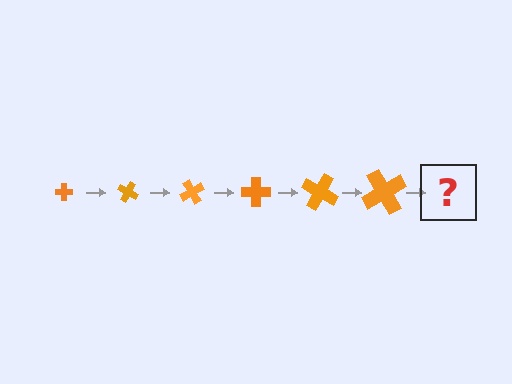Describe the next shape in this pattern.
It should be a cross, larger than the previous one and rotated 180 degrees from the start.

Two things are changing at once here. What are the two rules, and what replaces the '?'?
The two rules are that the cross grows larger each step and it rotates 30 degrees each step. The '?' should be a cross, larger than the previous one and rotated 180 degrees from the start.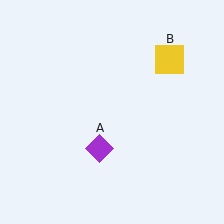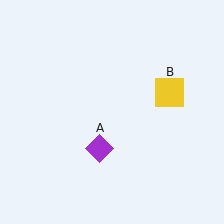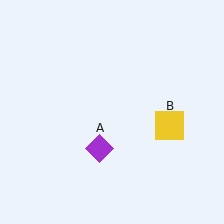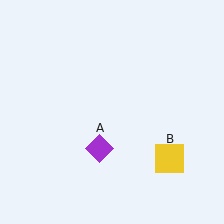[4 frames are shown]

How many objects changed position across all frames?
1 object changed position: yellow square (object B).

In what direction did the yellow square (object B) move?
The yellow square (object B) moved down.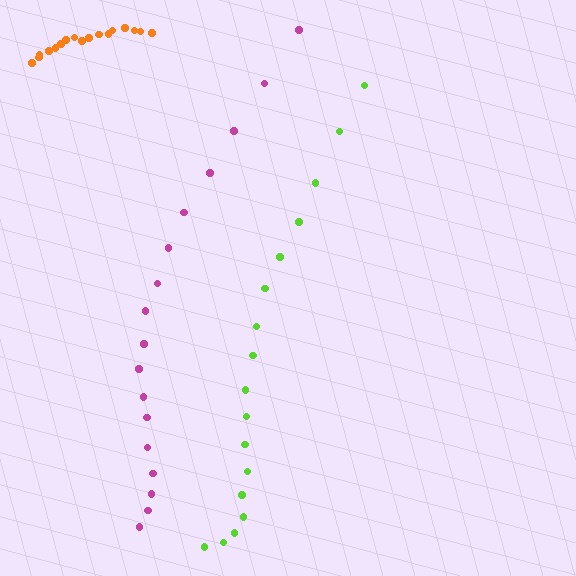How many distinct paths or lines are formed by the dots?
There are 3 distinct paths.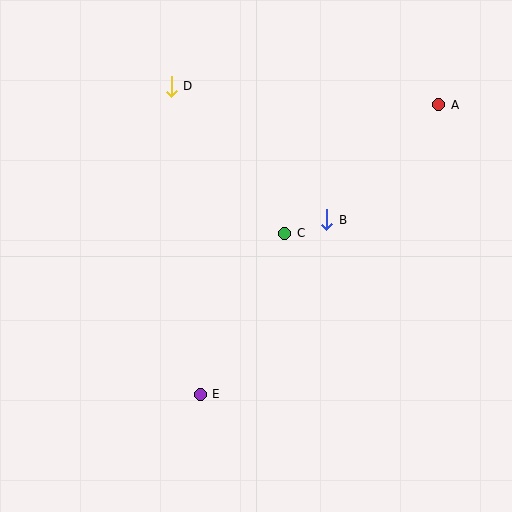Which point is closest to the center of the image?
Point C at (285, 233) is closest to the center.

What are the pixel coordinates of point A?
Point A is at (439, 105).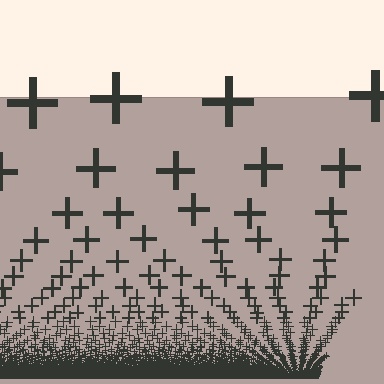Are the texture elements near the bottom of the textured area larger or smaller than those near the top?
Smaller. The gradient is inverted — elements near the bottom are smaller and denser.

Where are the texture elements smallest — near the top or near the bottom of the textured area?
Near the bottom.